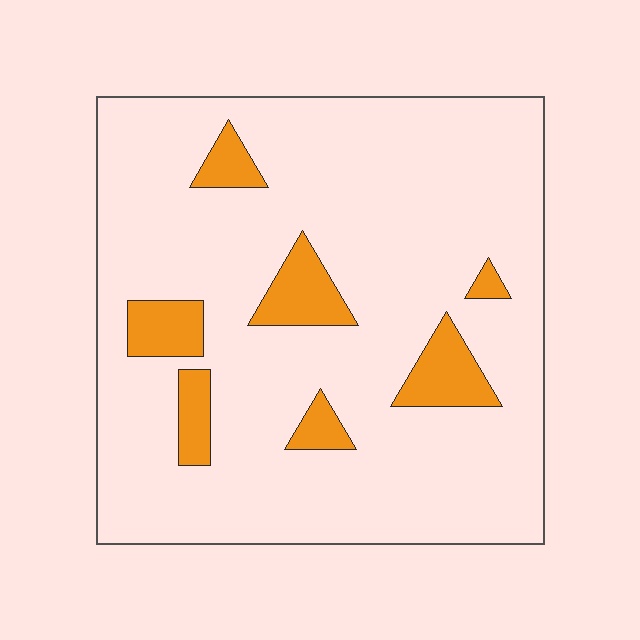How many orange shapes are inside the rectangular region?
7.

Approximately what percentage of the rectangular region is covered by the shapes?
Approximately 10%.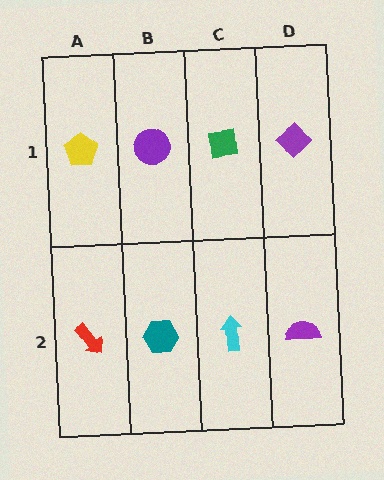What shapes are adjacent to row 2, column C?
A green square (row 1, column C), a teal hexagon (row 2, column B), a purple semicircle (row 2, column D).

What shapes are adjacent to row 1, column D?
A purple semicircle (row 2, column D), a green square (row 1, column C).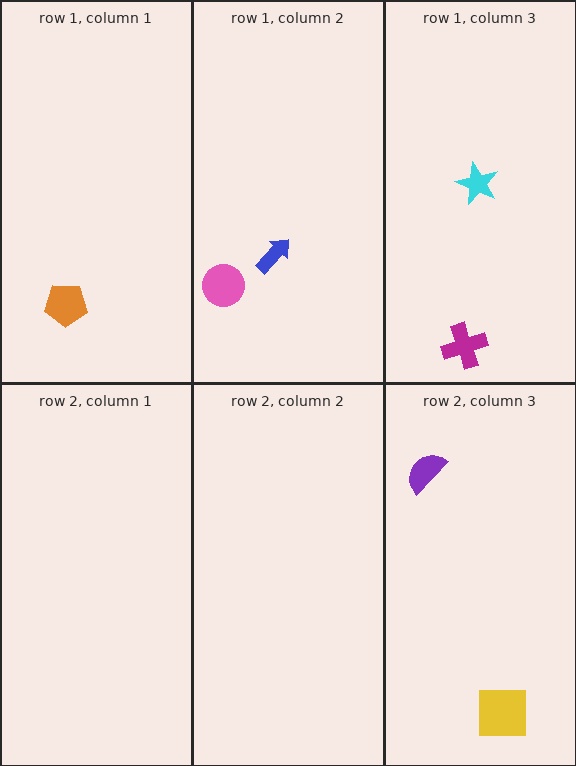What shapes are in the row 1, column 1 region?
The orange pentagon.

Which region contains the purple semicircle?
The row 2, column 3 region.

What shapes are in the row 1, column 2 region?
The pink circle, the blue arrow.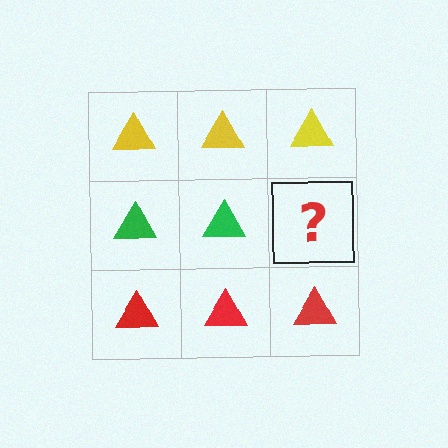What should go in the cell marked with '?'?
The missing cell should contain a green triangle.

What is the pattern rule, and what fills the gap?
The rule is that each row has a consistent color. The gap should be filled with a green triangle.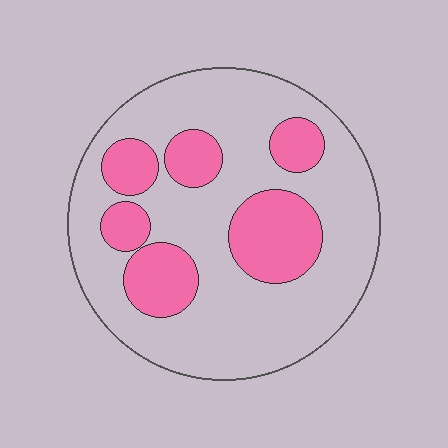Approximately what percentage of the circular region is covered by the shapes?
Approximately 30%.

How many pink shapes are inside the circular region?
6.